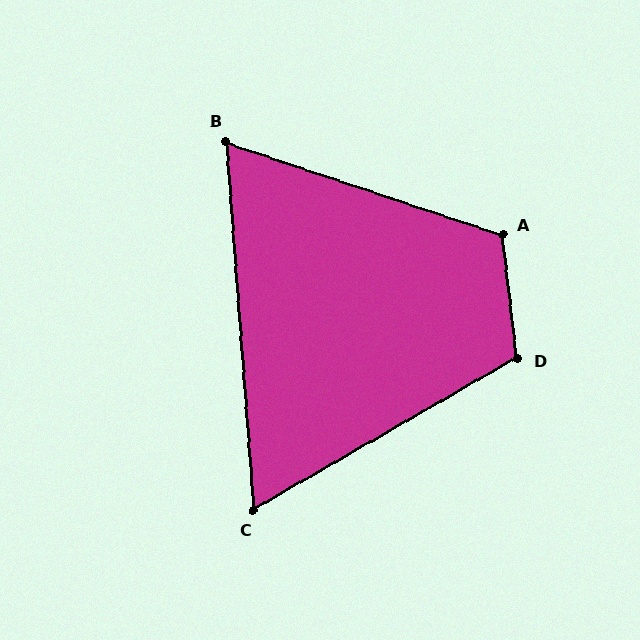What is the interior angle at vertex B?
Approximately 67 degrees (acute).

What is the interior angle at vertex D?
Approximately 113 degrees (obtuse).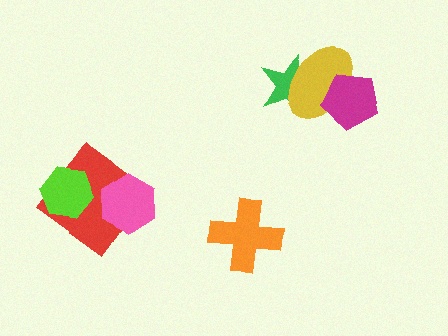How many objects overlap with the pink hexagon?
1 object overlaps with the pink hexagon.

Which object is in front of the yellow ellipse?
The magenta pentagon is in front of the yellow ellipse.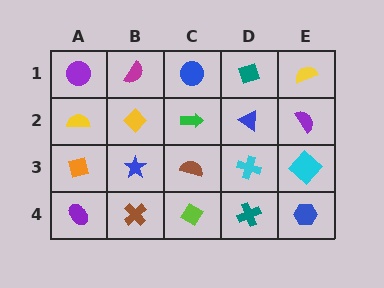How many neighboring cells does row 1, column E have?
2.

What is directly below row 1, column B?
A yellow diamond.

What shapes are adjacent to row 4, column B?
A blue star (row 3, column B), a purple ellipse (row 4, column A), a lime diamond (row 4, column C).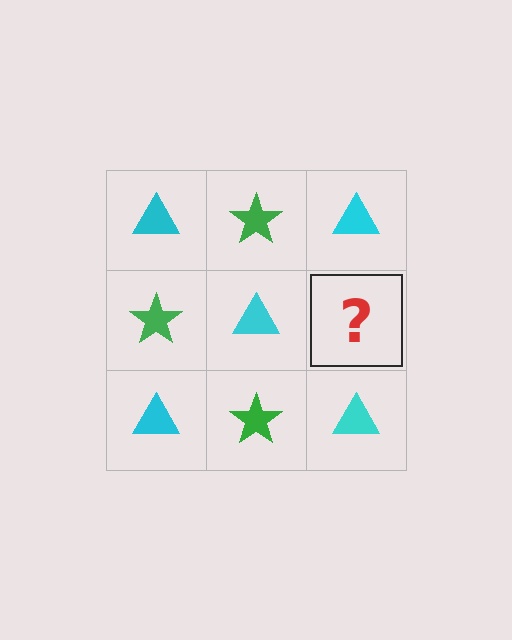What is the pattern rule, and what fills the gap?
The rule is that it alternates cyan triangle and green star in a checkerboard pattern. The gap should be filled with a green star.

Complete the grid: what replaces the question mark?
The question mark should be replaced with a green star.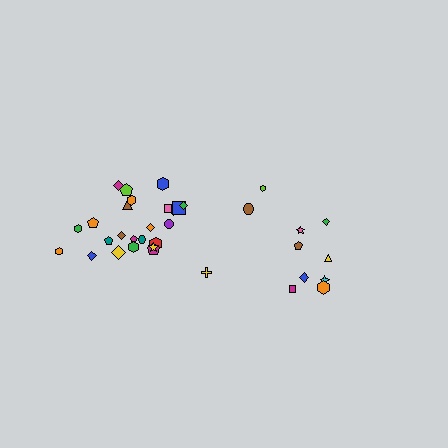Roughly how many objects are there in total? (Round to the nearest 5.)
Roughly 35 objects in total.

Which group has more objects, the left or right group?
The left group.